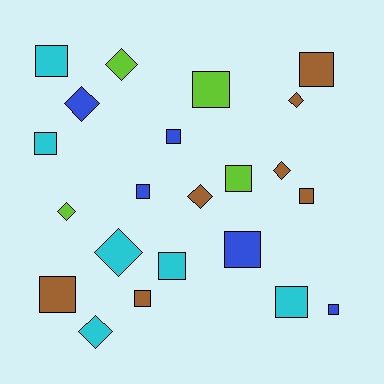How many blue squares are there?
There are 4 blue squares.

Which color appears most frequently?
Brown, with 7 objects.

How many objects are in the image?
There are 22 objects.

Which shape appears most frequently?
Square, with 14 objects.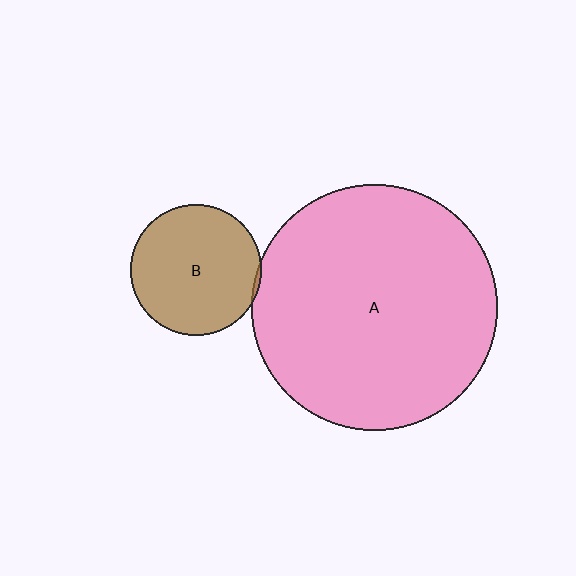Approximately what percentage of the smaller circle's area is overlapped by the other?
Approximately 5%.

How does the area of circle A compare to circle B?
Approximately 3.5 times.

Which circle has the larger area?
Circle A (pink).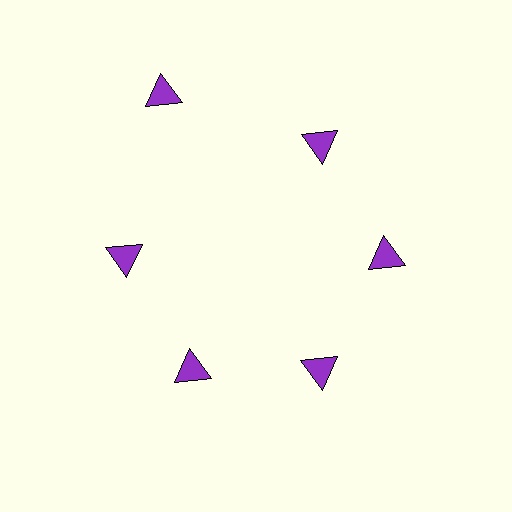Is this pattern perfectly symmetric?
No. The 6 purple triangles are arranged in a ring, but one element near the 11 o'clock position is pushed outward from the center, breaking the 6-fold rotational symmetry.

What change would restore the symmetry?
The symmetry would be restored by moving it inward, back onto the ring so that all 6 triangles sit at equal angles and equal distance from the center.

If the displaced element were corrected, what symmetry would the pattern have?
It would have 6-fold rotational symmetry — the pattern would map onto itself every 60 degrees.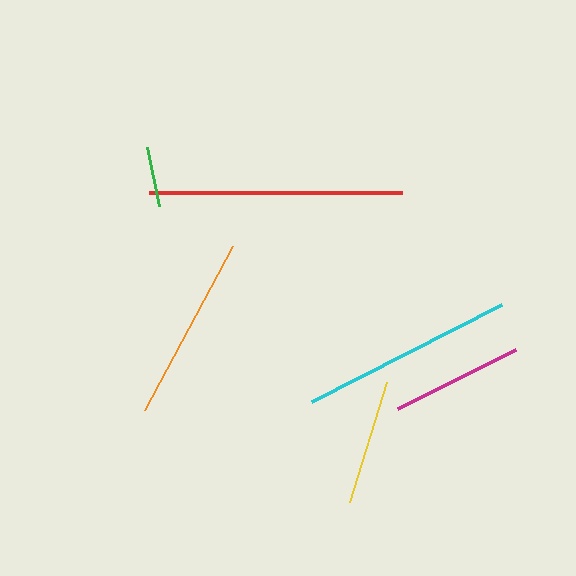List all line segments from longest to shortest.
From longest to shortest: red, cyan, orange, magenta, yellow, green.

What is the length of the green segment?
The green segment is approximately 60 pixels long.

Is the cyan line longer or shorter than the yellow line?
The cyan line is longer than the yellow line.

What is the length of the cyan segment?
The cyan segment is approximately 213 pixels long.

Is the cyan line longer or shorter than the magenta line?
The cyan line is longer than the magenta line.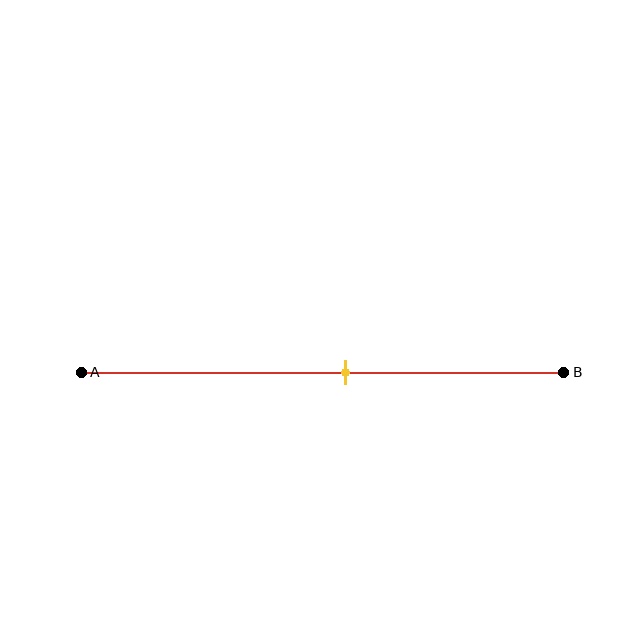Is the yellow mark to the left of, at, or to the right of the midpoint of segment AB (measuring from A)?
The yellow mark is to the right of the midpoint of segment AB.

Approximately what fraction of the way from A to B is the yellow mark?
The yellow mark is approximately 55% of the way from A to B.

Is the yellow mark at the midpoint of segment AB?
No, the mark is at about 55% from A, not at the 50% midpoint.